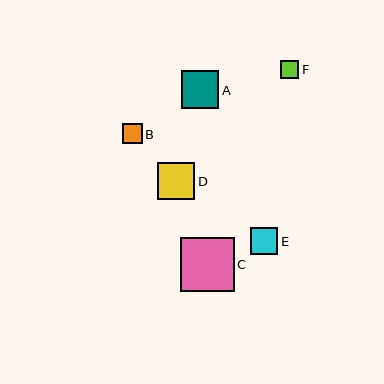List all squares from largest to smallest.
From largest to smallest: C, A, D, E, B, F.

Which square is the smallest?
Square F is the smallest with a size of approximately 18 pixels.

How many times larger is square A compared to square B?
Square A is approximately 1.9 times the size of square B.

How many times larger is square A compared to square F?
Square A is approximately 2.1 times the size of square F.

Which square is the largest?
Square C is the largest with a size of approximately 54 pixels.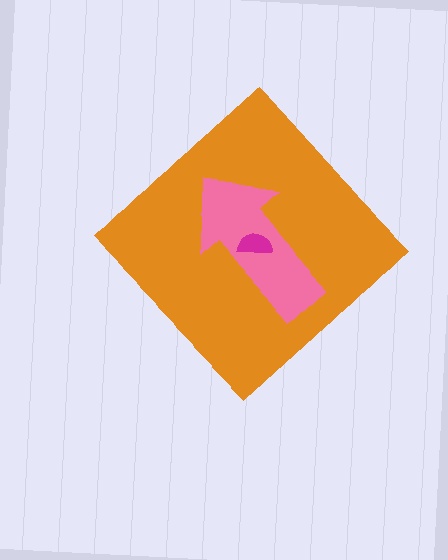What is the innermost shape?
The magenta semicircle.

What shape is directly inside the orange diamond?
The pink arrow.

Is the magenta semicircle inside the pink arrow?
Yes.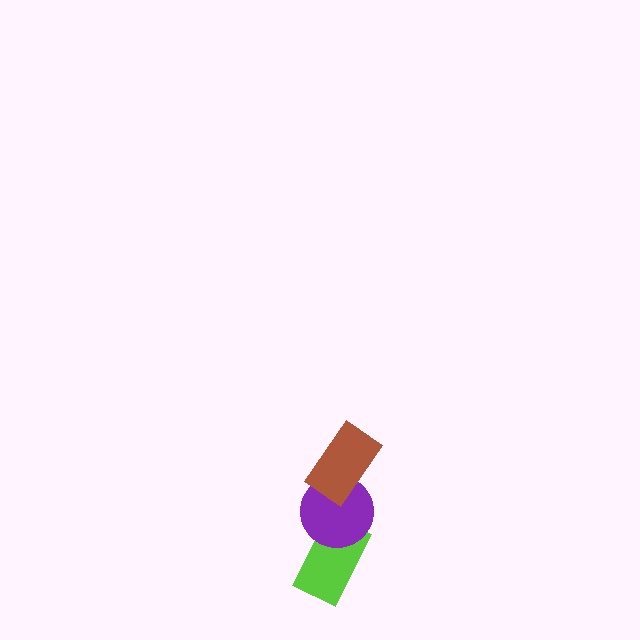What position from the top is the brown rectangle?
The brown rectangle is 1st from the top.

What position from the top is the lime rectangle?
The lime rectangle is 3rd from the top.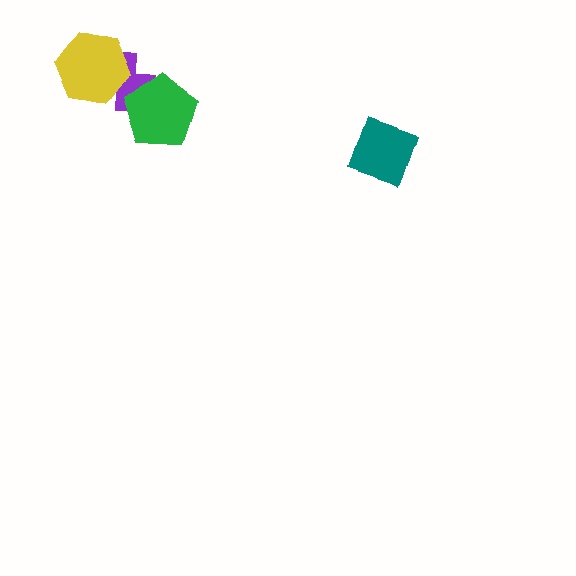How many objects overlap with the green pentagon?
1 object overlaps with the green pentagon.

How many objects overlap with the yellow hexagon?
1 object overlaps with the yellow hexagon.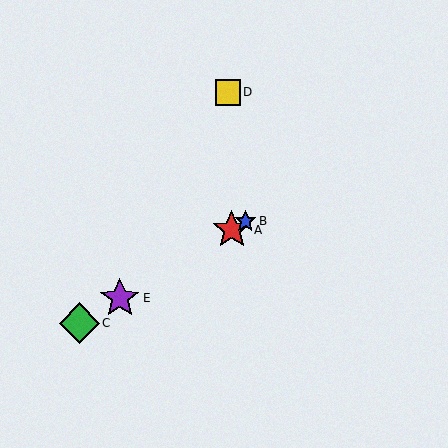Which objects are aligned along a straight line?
Objects A, B, C, E are aligned along a straight line.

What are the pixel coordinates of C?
Object C is at (79, 323).